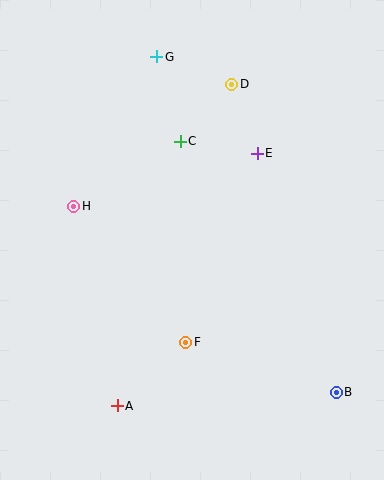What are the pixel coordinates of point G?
Point G is at (157, 57).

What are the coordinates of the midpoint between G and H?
The midpoint between G and H is at (115, 131).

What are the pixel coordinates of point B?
Point B is at (336, 392).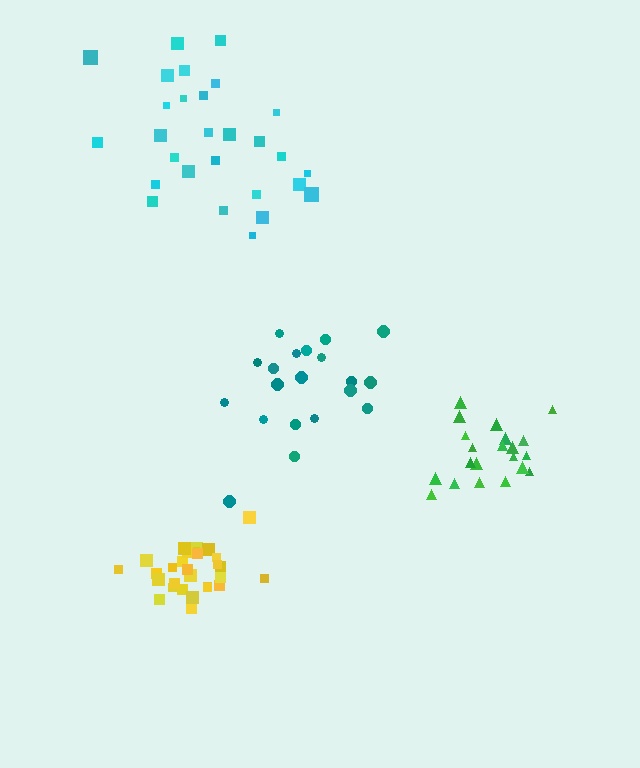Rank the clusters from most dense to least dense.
yellow, green, teal, cyan.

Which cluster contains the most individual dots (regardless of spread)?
Yellow (29).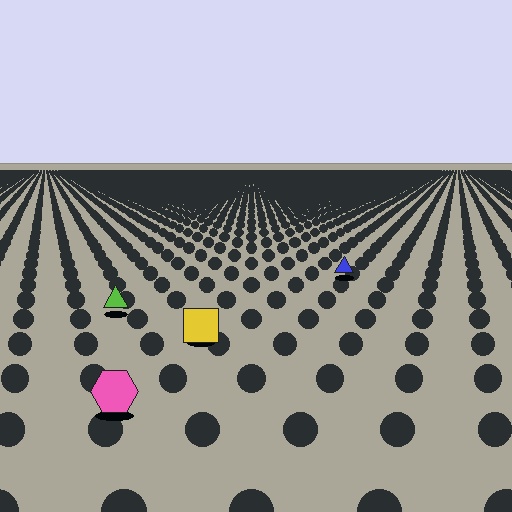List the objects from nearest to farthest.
From nearest to farthest: the pink hexagon, the yellow square, the lime triangle, the blue triangle.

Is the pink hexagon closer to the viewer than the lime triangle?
Yes. The pink hexagon is closer — you can tell from the texture gradient: the ground texture is coarser near it.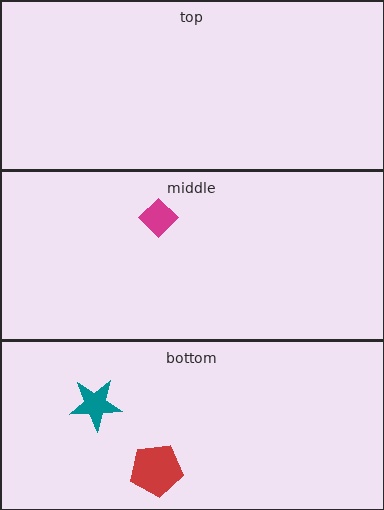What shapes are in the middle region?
The magenta diamond.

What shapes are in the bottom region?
The red pentagon, the teal star.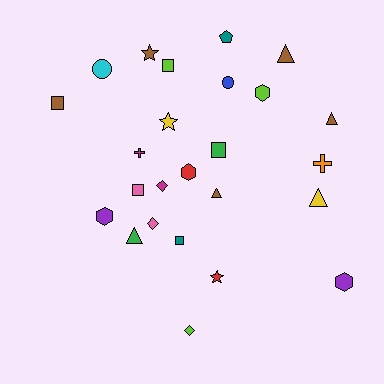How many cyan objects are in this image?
There is 1 cyan object.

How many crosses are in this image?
There are 2 crosses.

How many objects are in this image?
There are 25 objects.